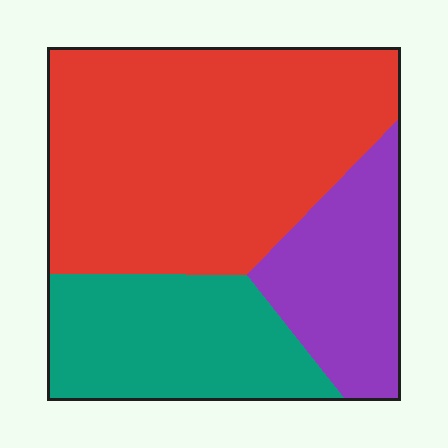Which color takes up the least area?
Purple, at roughly 20%.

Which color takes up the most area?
Red, at roughly 55%.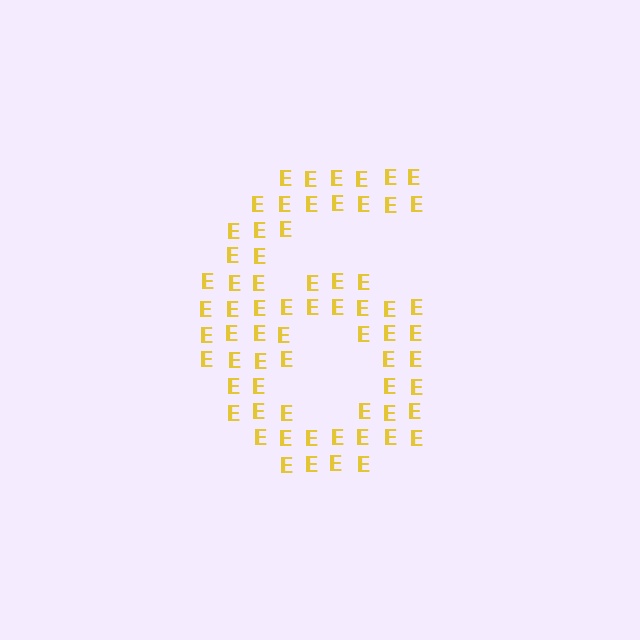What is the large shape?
The large shape is the digit 6.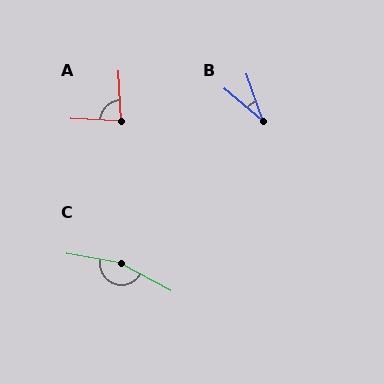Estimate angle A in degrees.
Approximately 85 degrees.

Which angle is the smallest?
B, at approximately 31 degrees.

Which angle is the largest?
C, at approximately 162 degrees.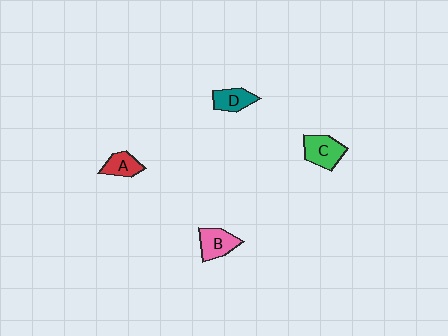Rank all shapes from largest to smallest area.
From largest to smallest: C (green), B (pink), D (teal), A (red).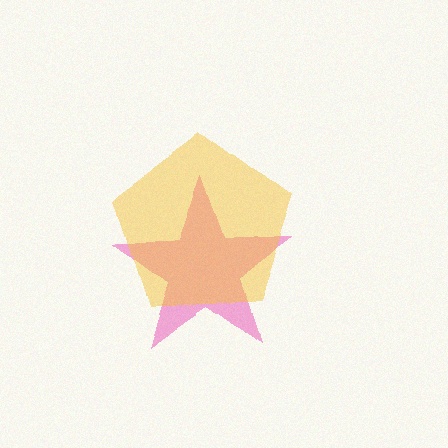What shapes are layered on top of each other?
The layered shapes are: a pink star, a yellow pentagon.